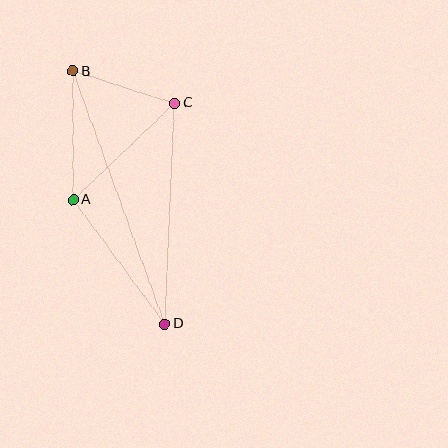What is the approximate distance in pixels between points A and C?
The distance between A and C is approximately 140 pixels.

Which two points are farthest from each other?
Points B and D are farthest from each other.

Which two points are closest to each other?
Points B and C are closest to each other.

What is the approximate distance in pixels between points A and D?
The distance between A and D is approximately 155 pixels.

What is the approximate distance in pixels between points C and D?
The distance between C and D is approximately 221 pixels.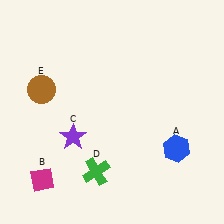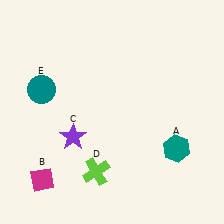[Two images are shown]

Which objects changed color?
A changed from blue to teal. D changed from green to lime. E changed from brown to teal.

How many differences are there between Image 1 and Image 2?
There are 3 differences between the two images.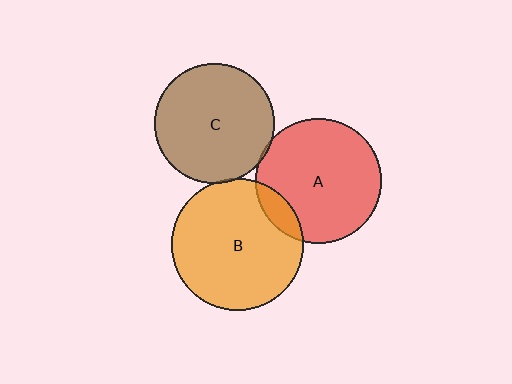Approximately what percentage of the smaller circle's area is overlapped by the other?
Approximately 5%.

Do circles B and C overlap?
Yes.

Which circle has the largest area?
Circle B (orange).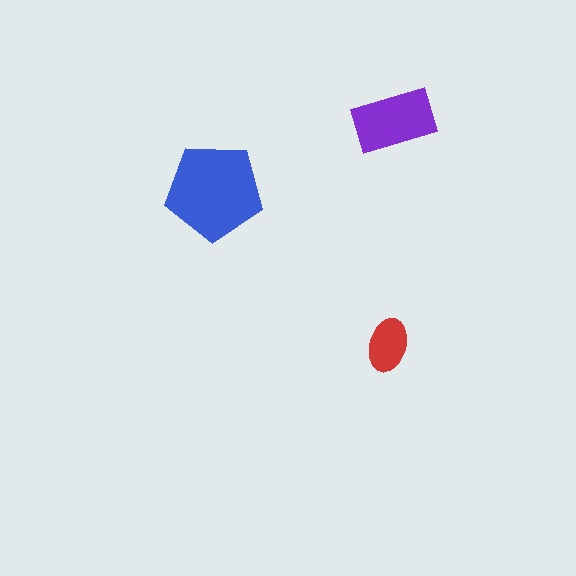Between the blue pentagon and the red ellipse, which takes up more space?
The blue pentagon.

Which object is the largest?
The blue pentagon.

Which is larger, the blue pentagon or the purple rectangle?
The blue pentagon.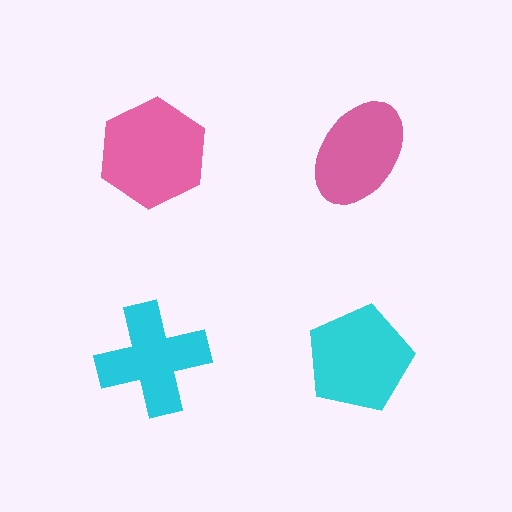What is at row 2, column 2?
A cyan pentagon.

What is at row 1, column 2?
A pink ellipse.